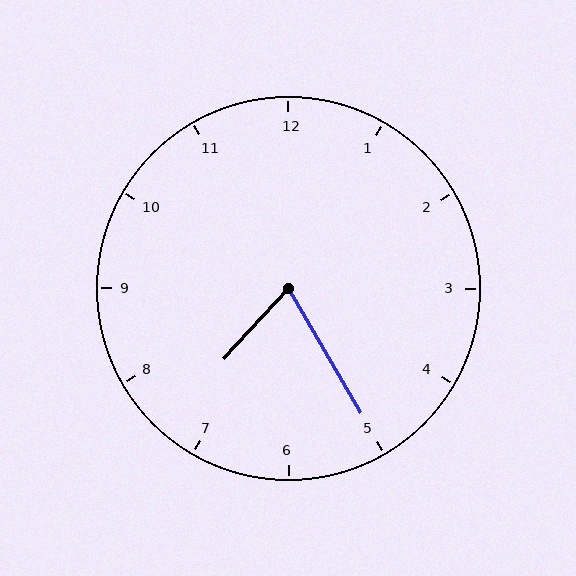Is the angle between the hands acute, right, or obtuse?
It is acute.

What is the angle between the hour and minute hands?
Approximately 72 degrees.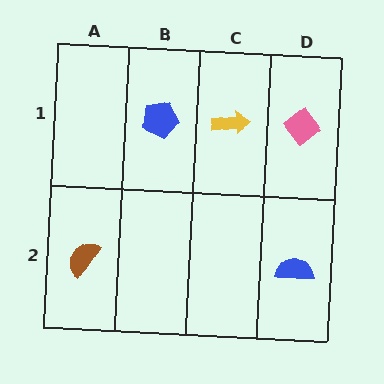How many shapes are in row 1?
3 shapes.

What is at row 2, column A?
A brown semicircle.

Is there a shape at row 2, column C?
No, that cell is empty.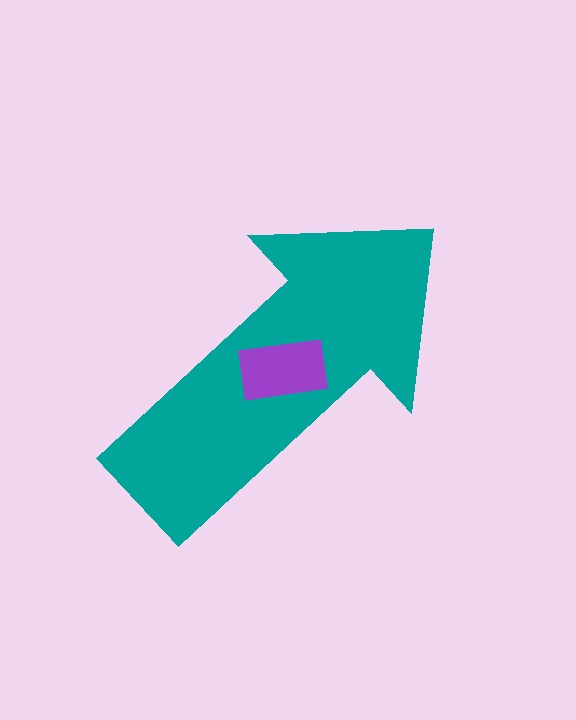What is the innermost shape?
The purple rectangle.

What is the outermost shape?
The teal arrow.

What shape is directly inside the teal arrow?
The purple rectangle.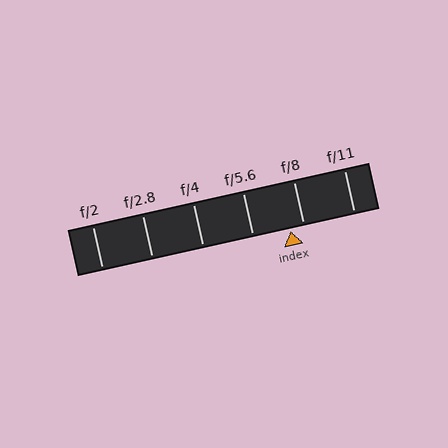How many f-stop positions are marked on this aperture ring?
There are 6 f-stop positions marked.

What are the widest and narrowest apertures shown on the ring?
The widest aperture shown is f/2 and the narrowest is f/11.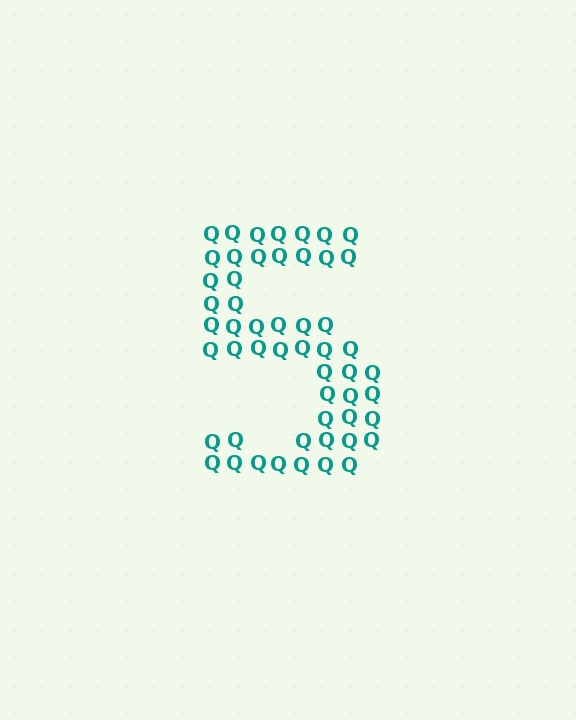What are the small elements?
The small elements are letter Q's.